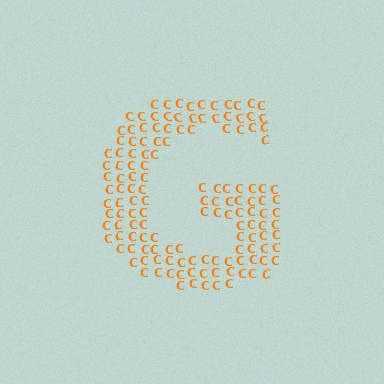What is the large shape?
The large shape is the letter G.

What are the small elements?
The small elements are letter C's.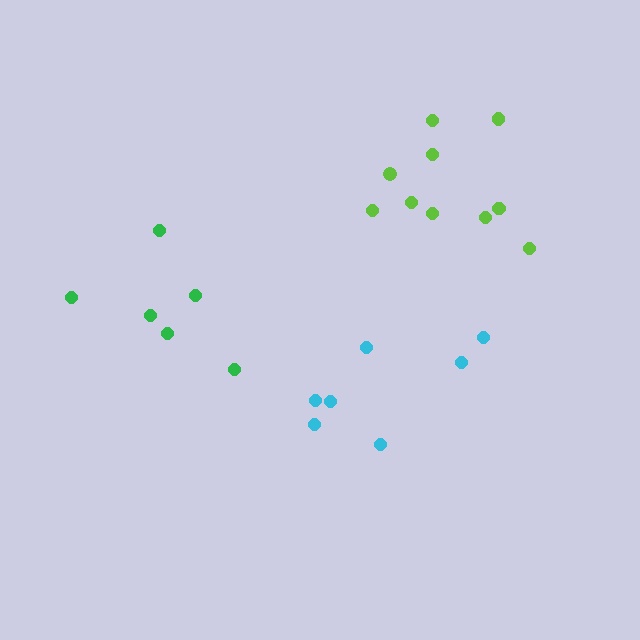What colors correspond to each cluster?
The clusters are colored: cyan, lime, green.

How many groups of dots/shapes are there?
There are 3 groups.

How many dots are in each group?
Group 1: 7 dots, Group 2: 10 dots, Group 3: 6 dots (23 total).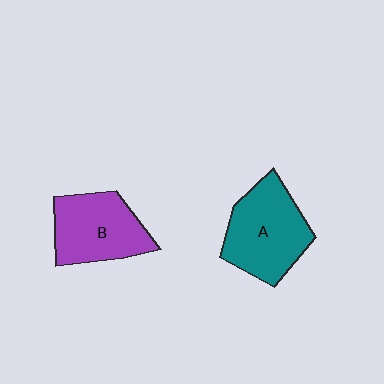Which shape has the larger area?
Shape A (teal).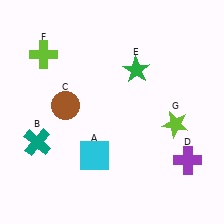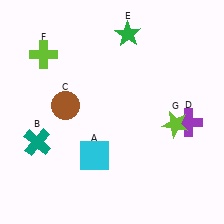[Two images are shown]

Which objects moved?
The objects that moved are: the purple cross (D), the green star (E).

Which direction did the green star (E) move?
The green star (E) moved up.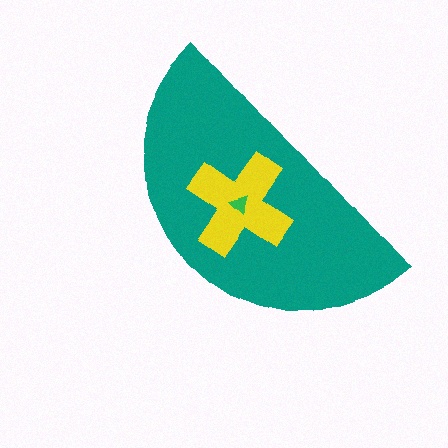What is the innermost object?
The green triangle.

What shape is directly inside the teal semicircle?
The yellow cross.